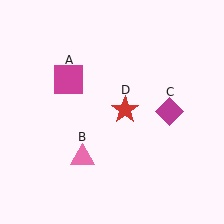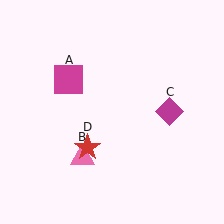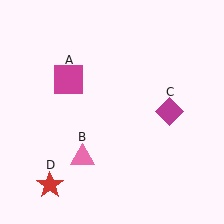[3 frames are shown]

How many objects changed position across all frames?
1 object changed position: red star (object D).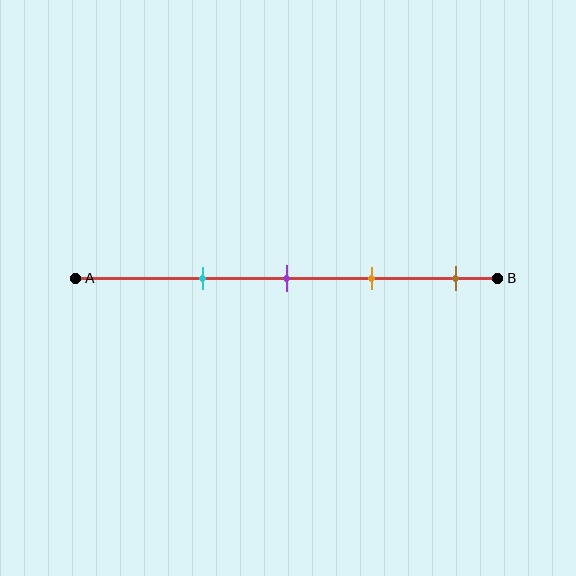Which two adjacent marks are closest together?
The purple and orange marks are the closest adjacent pair.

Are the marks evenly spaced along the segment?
Yes, the marks are approximately evenly spaced.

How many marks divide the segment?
There are 4 marks dividing the segment.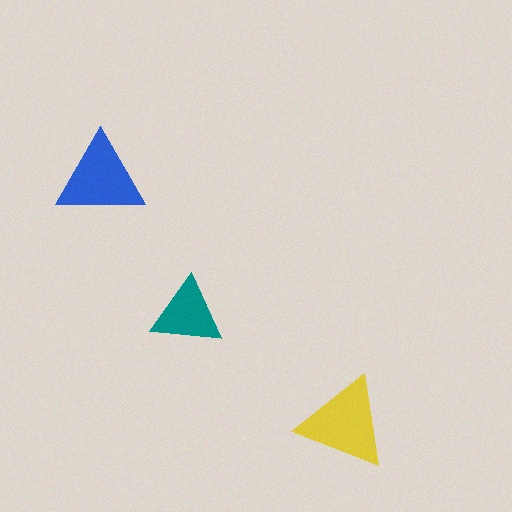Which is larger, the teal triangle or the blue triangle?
The blue one.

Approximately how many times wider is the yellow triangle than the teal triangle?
About 1.5 times wider.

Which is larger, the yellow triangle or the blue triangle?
The yellow one.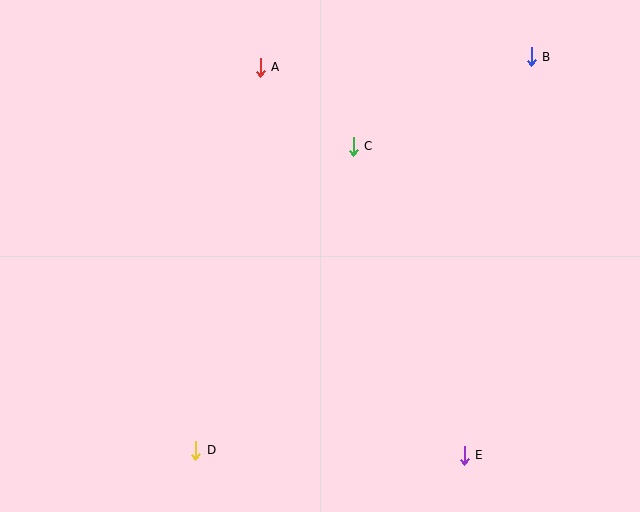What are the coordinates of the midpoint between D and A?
The midpoint between D and A is at (228, 259).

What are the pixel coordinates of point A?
Point A is at (260, 67).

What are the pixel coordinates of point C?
Point C is at (353, 146).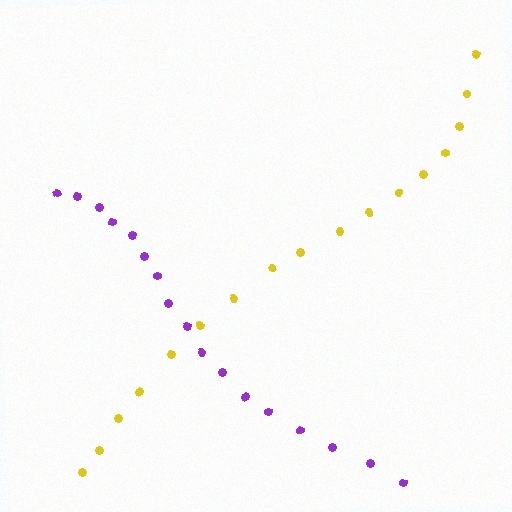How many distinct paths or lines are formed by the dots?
There are 2 distinct paths.